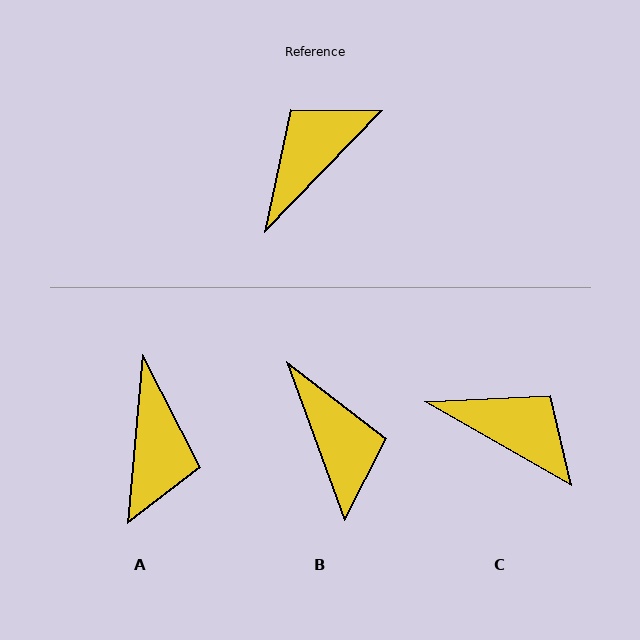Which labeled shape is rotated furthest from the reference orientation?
A, about 141 degrees away.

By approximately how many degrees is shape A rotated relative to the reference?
Approximately 141 degrees clockwise.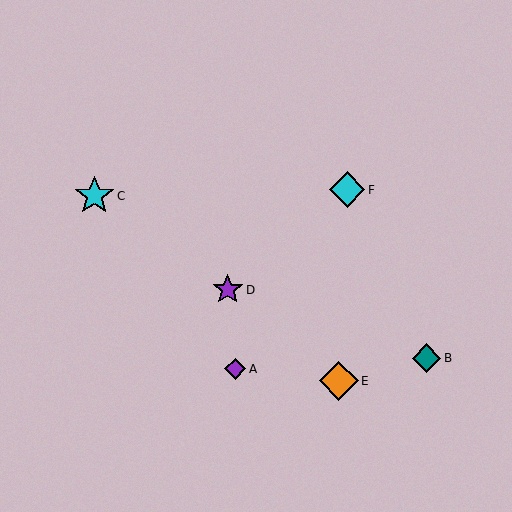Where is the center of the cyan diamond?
The center of the cyan diamond is at (347, 190).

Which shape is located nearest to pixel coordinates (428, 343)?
The teal diamond (labeled B) at (427, 358) is nearest to that location.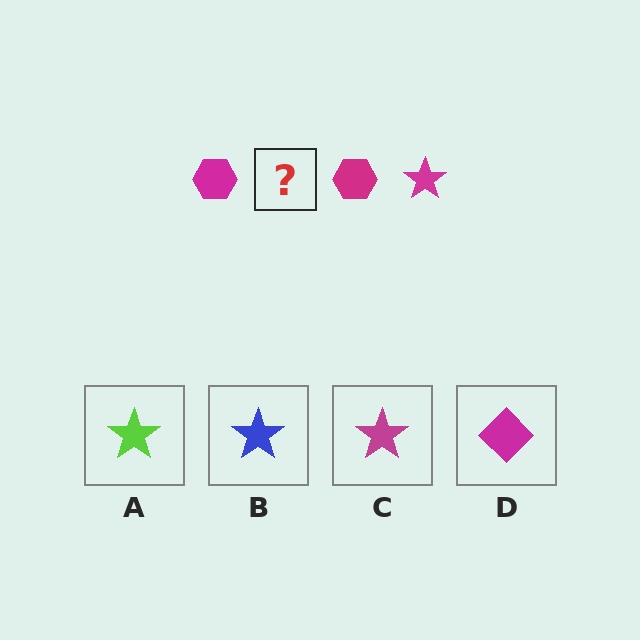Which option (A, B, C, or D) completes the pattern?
C.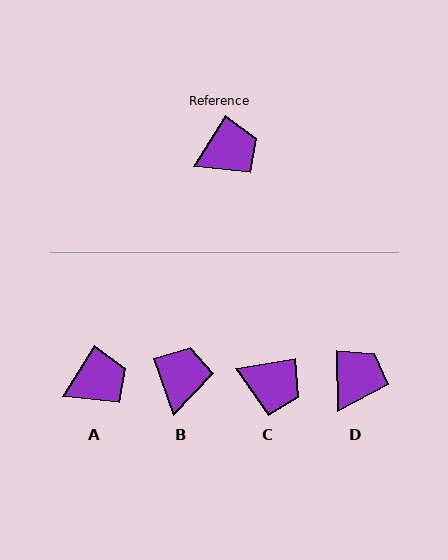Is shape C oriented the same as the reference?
No, it is off by about 49 degrees.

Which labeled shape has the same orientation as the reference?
A.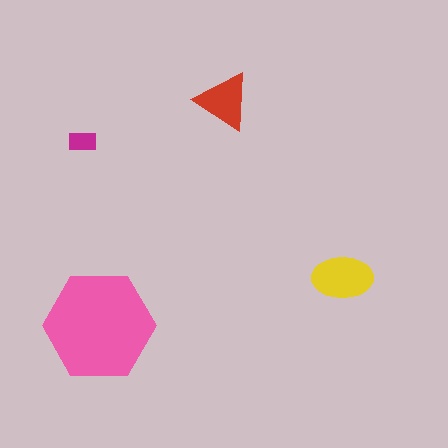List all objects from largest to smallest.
The pink hexagon, the yellow ellipse, the red triangle, the magenta rectangle.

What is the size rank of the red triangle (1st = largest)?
3rd.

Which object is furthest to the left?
The magenta rectangle is leftmost.